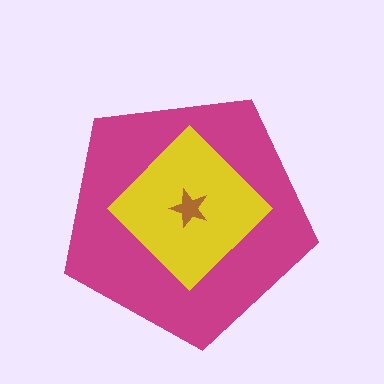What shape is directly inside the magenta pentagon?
The yellow diamond.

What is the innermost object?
The brown star.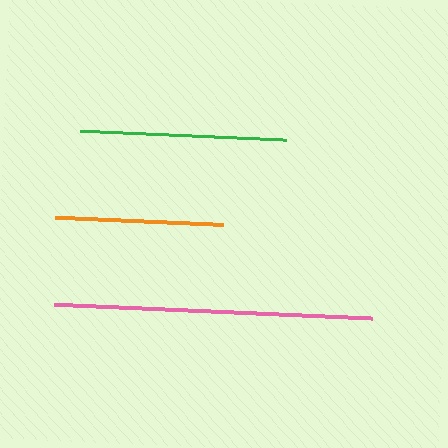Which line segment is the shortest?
The orange line is the shortest at approximately 168 pixels.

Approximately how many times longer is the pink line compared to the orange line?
The pink line is approximately 1.9 times the length of the orange line.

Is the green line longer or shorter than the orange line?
The green line is longer than the orange line.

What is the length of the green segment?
The green segment is approximately 207 pixels long.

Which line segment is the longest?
The pink line is the longest at approximately 317 pixels.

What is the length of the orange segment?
The orange segment is approximately 168 pixels long.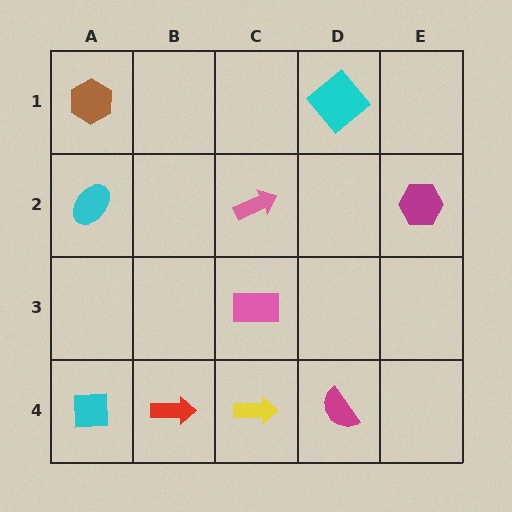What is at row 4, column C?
A yellow arrow.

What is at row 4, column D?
A magenta semicircle.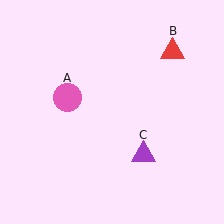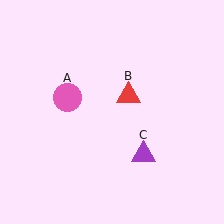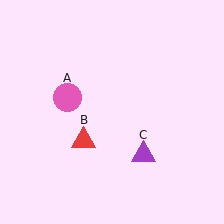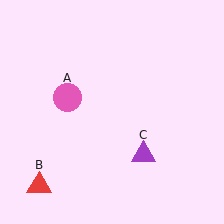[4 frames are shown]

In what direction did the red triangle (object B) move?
The red triangle (object B) moved down and to the left.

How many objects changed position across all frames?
1 object changed position: red triangle (object B).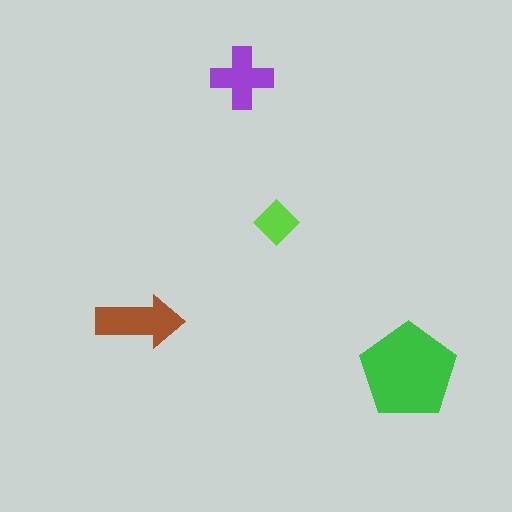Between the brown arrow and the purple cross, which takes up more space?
The brown arrow.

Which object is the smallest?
The lime diamond.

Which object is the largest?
The green pentagon.